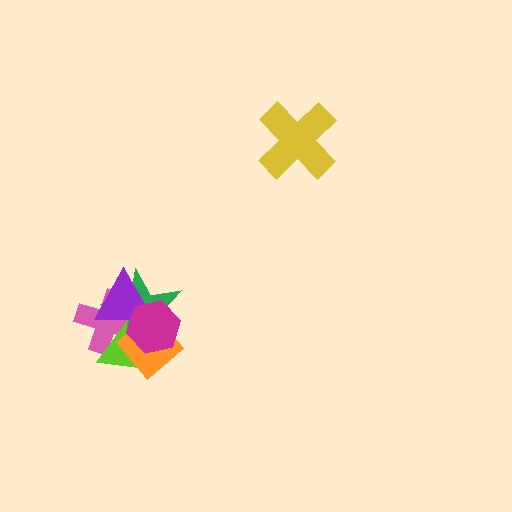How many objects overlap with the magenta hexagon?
5 objects overlap with the magenta hexagon.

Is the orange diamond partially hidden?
Yes, it is partially covered by another shape.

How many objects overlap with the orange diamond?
5 objects overlap with the orange diamond.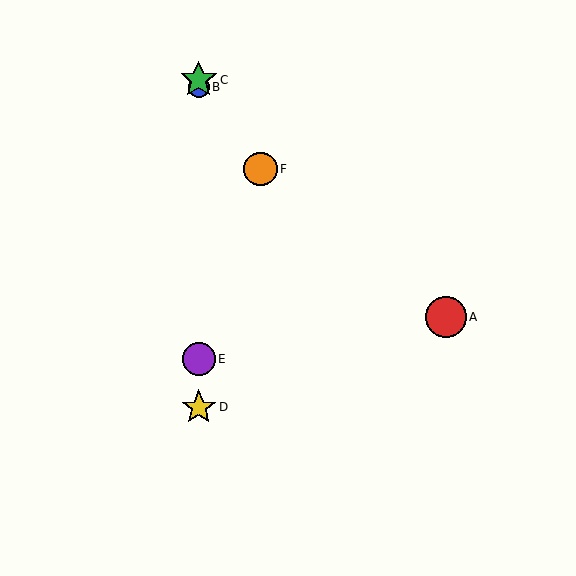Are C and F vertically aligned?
No, C is at x≈199 and F is at x≈260.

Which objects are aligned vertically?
Objects B, C, D, E are aligned vertically.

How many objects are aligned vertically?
4 objects (B, C, D, E) are aligned vertically.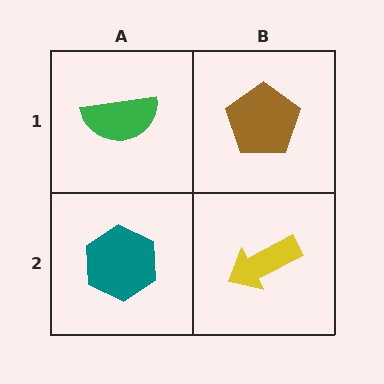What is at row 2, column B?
A yellow arrow.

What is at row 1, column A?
A green semicircle.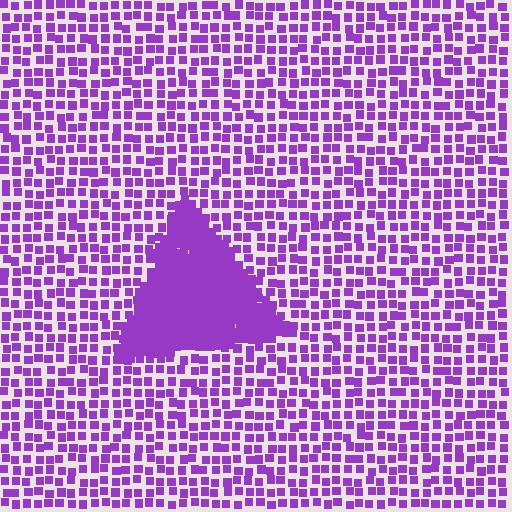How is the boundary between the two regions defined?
The boundary is defined by a change in element density (approximately 2.7x ratio). All elements are the same color, size, and shape.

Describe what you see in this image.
The image contains small purple elements arranged at two different densities. A triangle-shaped region is visible where the elements are more densely packed than the surrounding area.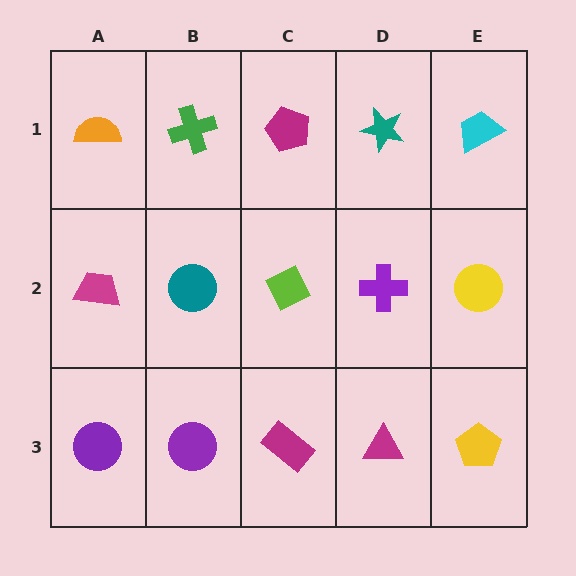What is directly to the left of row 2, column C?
A teal circle.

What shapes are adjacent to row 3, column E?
A yellow circle (row 2, column E), a magenta triangle (row 3, column D).